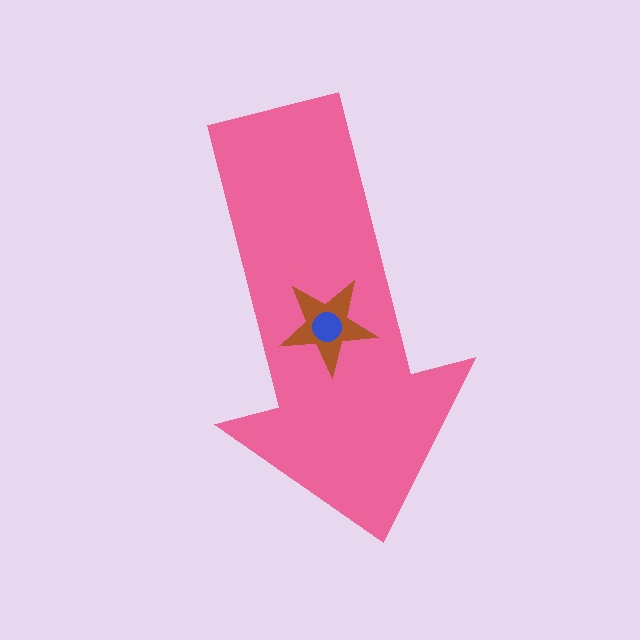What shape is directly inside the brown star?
The blue circle.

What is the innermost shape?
The blue circle.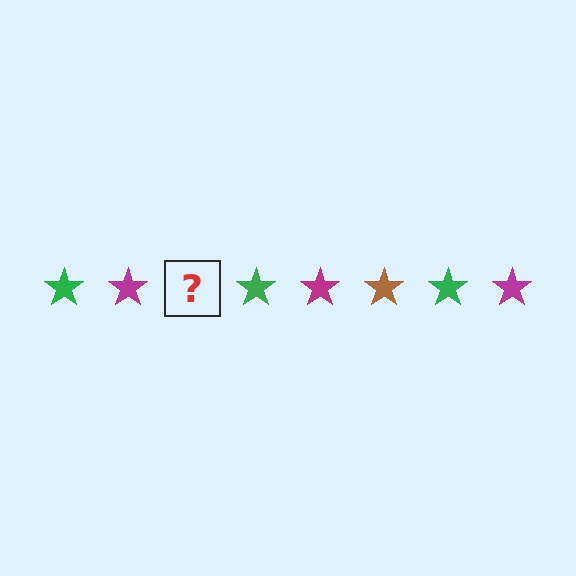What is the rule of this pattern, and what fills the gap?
The rule is that the pattern cycles through green, magenta, brown stars. The gap should be filled with a brown star.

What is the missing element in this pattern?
The missing element is a brown star.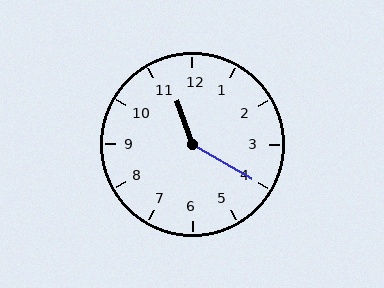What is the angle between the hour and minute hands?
Approximately 140 degrees.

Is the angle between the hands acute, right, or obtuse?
It is obtuse.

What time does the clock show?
11:20.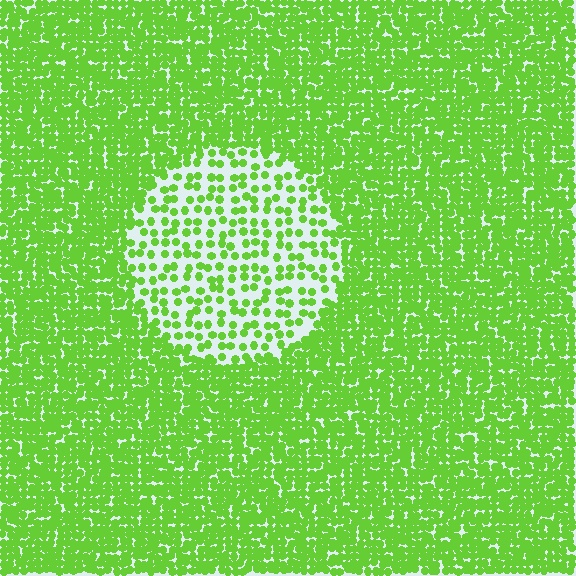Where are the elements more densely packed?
The elements are more densely packed outside the circle boundary.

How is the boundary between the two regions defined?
The boundary is defined by a change in element density (approximately 2.6x ratio). All elements are the same color, size, and shape.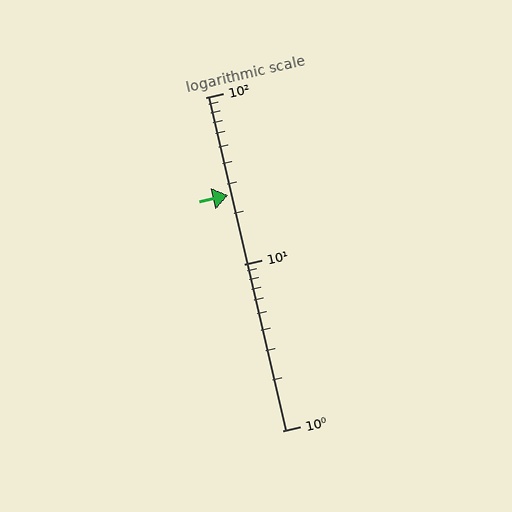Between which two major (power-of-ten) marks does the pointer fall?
The pointer is between 10 and 100.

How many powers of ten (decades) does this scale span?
The scale spans 2 decades, from 1 to 100.